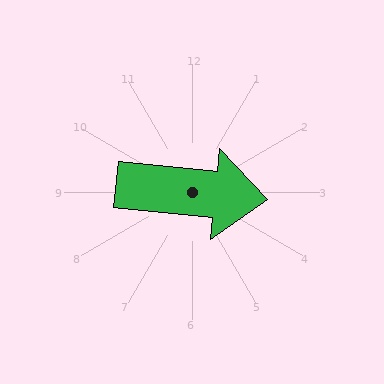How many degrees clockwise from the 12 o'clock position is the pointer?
Approximately 96 degrees.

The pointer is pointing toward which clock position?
Roughly 3 o'clock.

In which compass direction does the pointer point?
East.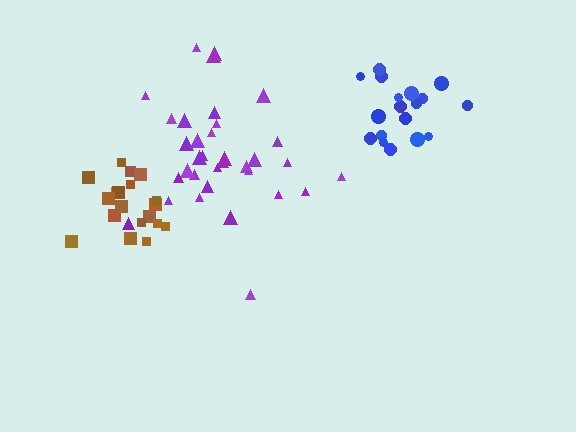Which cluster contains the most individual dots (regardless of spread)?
Purple (34).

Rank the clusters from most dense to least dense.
blue, brown, purple.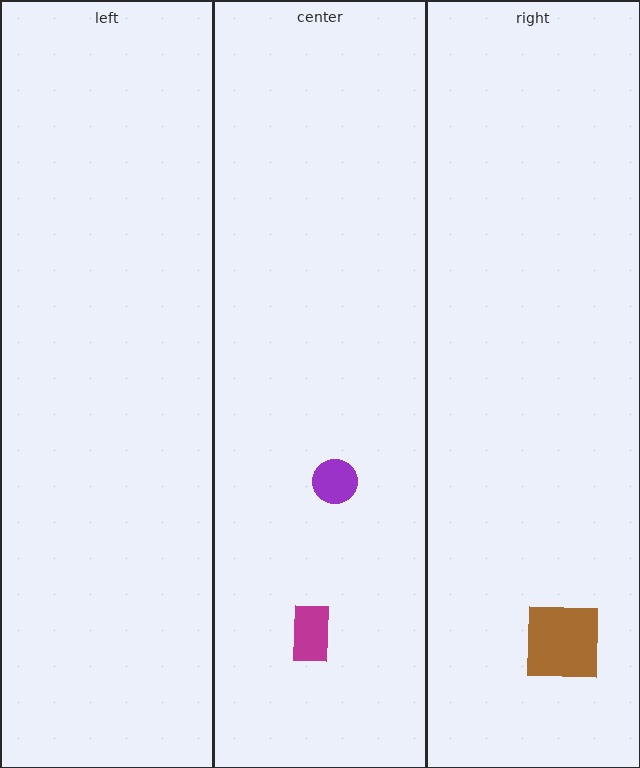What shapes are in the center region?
The magenta rectangle, the purple circle.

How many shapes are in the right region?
1.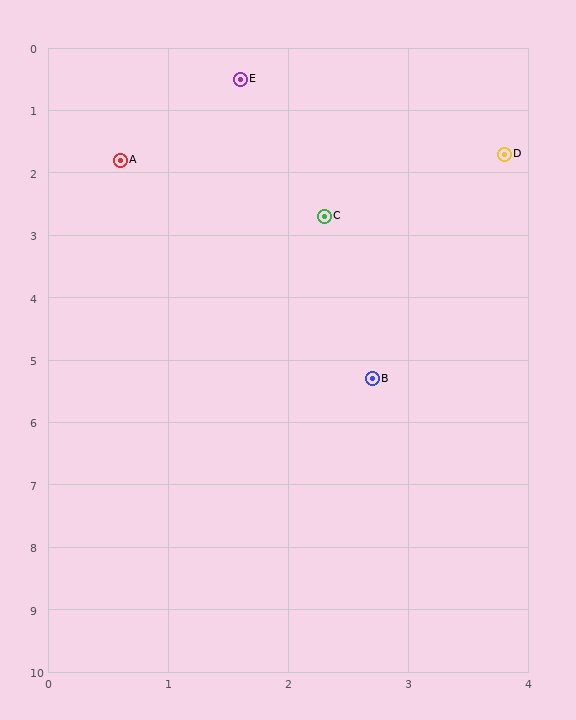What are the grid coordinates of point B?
Point B is at approximately (2.7, 5.3).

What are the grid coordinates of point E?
Point E is at approximately (1.6, 0.5).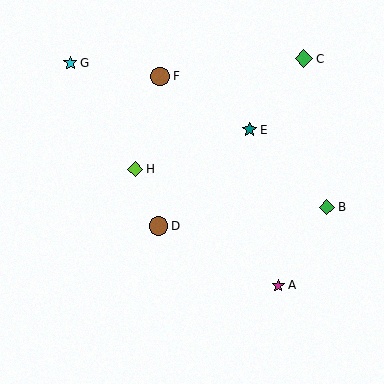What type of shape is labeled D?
Shape D is a brown circle.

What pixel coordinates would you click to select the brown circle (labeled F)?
Click at (160, 76) to select the brown circle F.